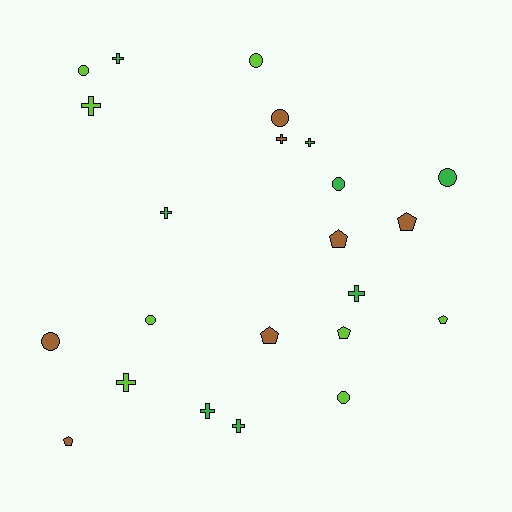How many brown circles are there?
There are 2 brown circles.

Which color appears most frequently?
Green, with 8 objects.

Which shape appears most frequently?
Cross, with 9 objects.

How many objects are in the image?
There are 23 objects.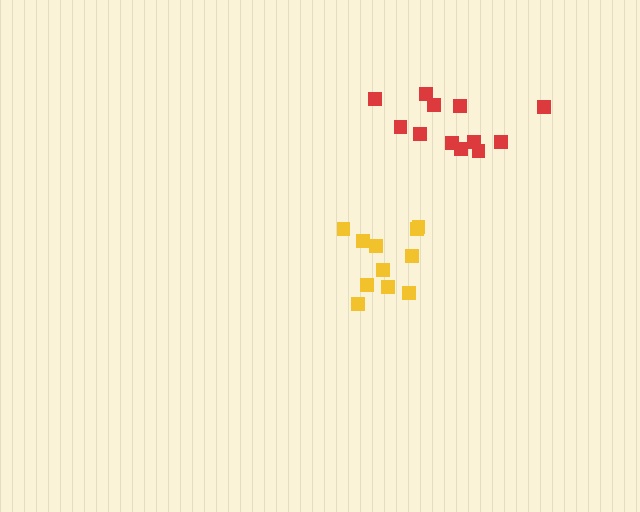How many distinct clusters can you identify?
There are 2 distinct clusters.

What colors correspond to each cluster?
The clusters are colored: yellow, red.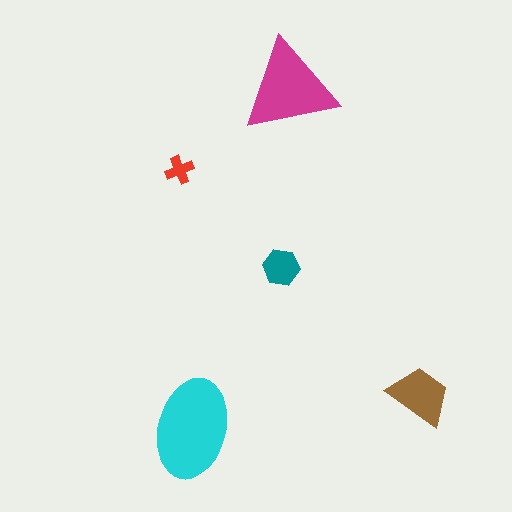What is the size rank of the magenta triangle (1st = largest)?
2nd.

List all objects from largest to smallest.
The cyan ellipse, the magenta triangle, the brown trapezoid, the teal hexagon, the red cross.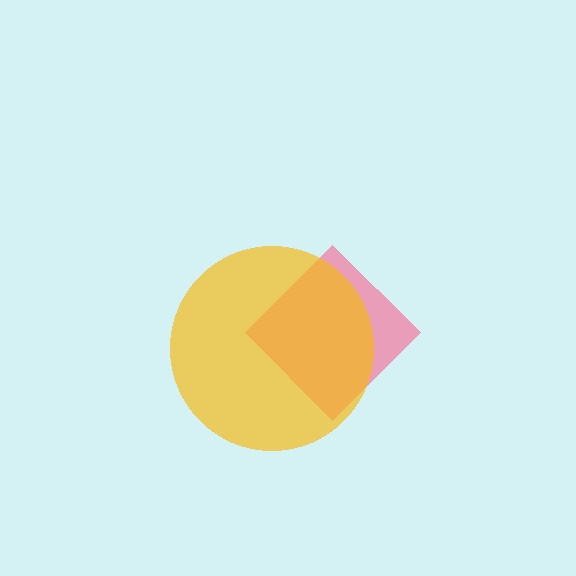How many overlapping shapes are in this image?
There are 2 overlapping shapes in the image.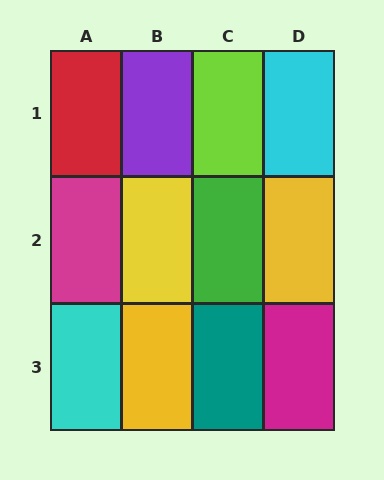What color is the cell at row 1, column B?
Purple.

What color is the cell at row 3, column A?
Cyan.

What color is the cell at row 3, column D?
Magenta.